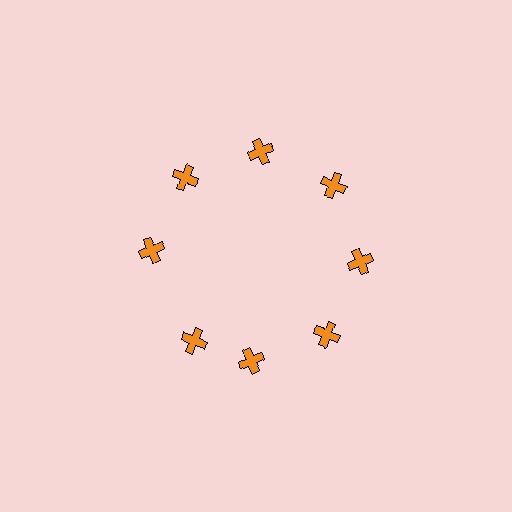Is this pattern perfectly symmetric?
No. The 8 orange crosses are arranged in a ring, but one element near the 8 o'clock position is rotated out of alignment along the ring, breaking the 8-fold rotational symmetry.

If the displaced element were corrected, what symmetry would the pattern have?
It would have 8-fold rotational symmetry — the pattern would map onto itself every 45 degrees.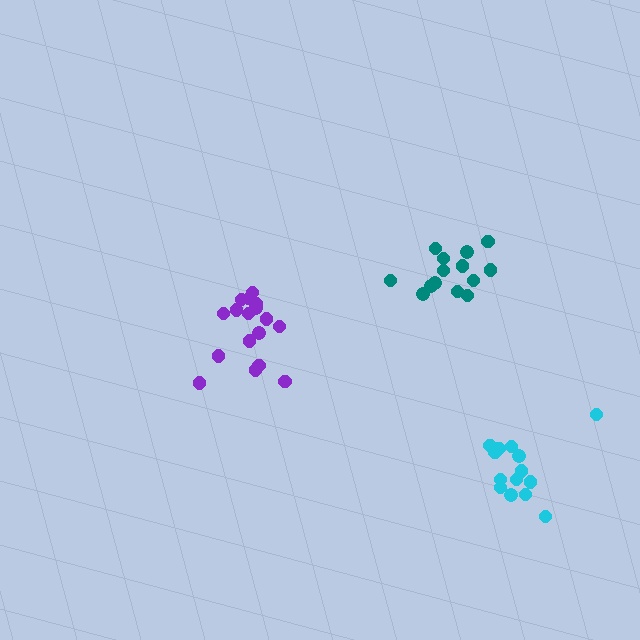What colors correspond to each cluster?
The clusters are colored: purple, teal, cyan.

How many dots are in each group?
Group 1: 17 dots, Group 2: 14 dots, Group 3: 14 dots (45 total).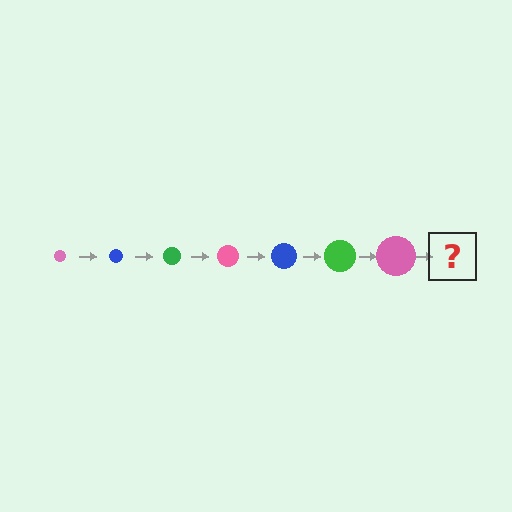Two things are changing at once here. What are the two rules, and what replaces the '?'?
The two rules are that the circle grows larger each step and the color cycles through pink, blue, and green. The '?' should be a blue circle, larger than the previous one.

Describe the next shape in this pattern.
It should be a blue circle, larger than the previous one.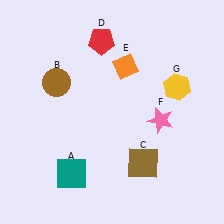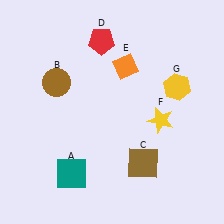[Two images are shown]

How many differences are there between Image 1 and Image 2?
There is 1 difference between the two images.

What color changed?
The star (F) changed from pink in Image 1 to yellow in Image 2.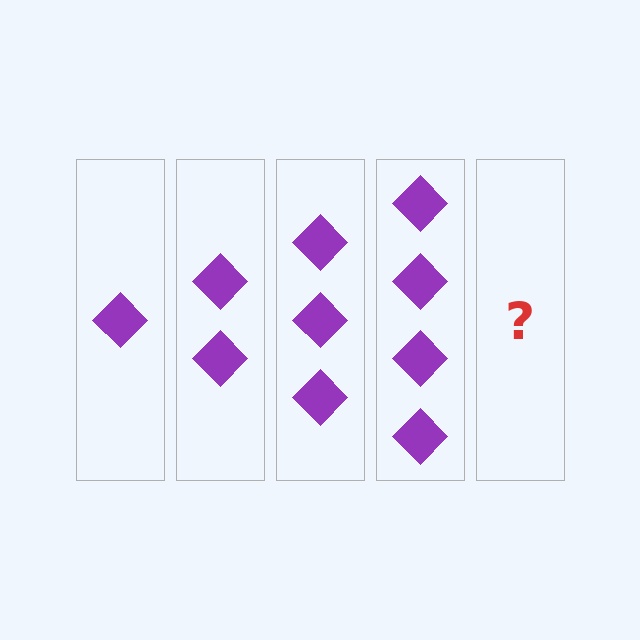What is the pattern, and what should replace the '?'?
The pattern is that each step adds one more diamond. The '?' should be 5 diamonds.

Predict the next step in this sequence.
The next step is 5 diamonds.